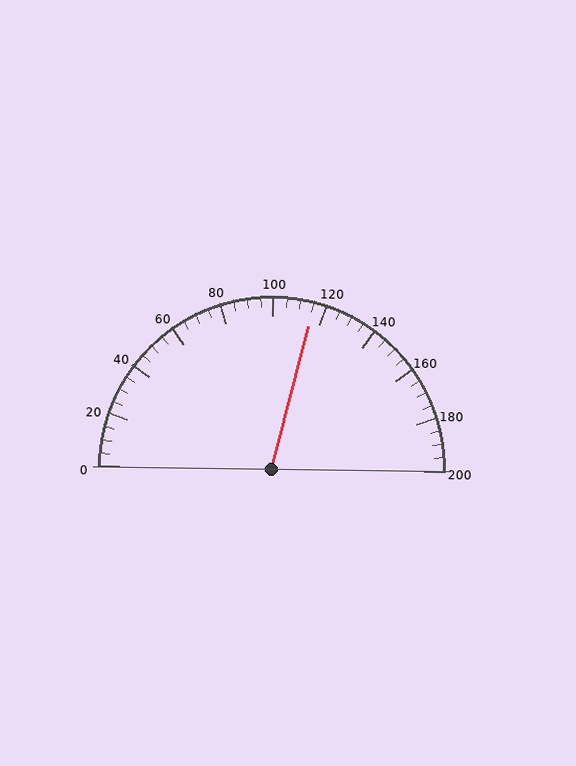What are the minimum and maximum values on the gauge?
The gauge ranges from 0 to 200.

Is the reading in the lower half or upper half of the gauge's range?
The reading is in the upper half of the range (0 to 200).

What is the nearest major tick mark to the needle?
The nearest major tick mark is 120.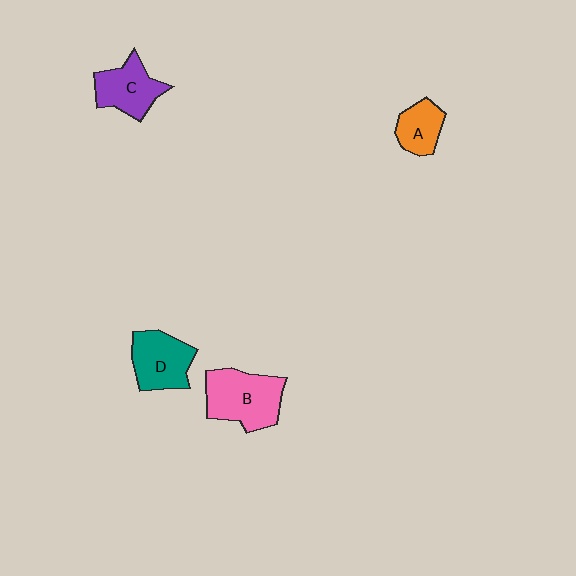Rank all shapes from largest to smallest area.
From largest to smallest: B (pink), D (teal), C (purple), A (orange).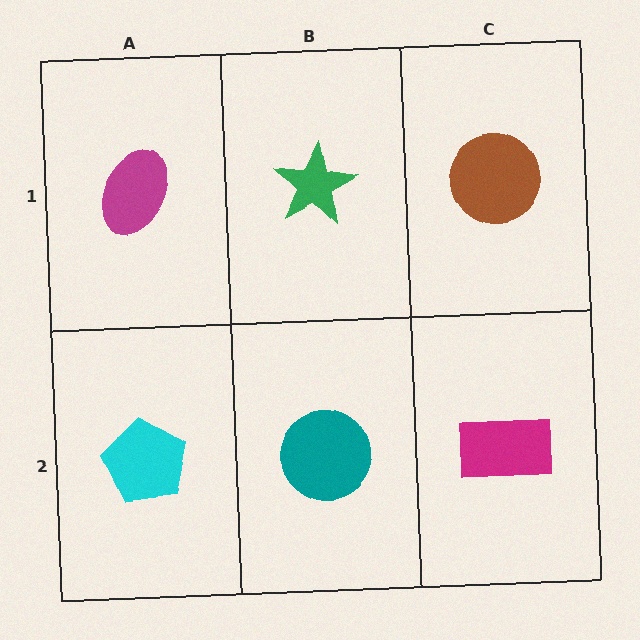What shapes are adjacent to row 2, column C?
A brown circle (row 1, column C), a teal circle (row 2, column B).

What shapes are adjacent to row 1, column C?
A magenta rectangle (row 2, column C), a green star (row 1, column B).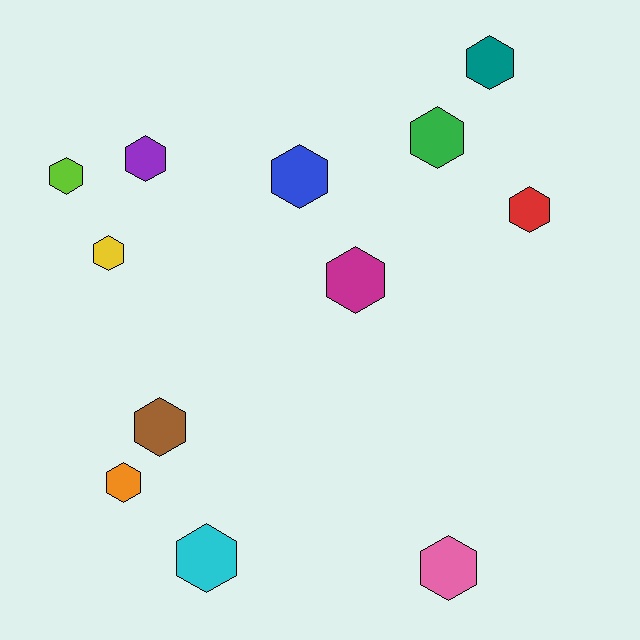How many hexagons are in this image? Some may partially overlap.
There are 12 hexagons.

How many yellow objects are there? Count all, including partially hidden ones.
There is 1 yellow object.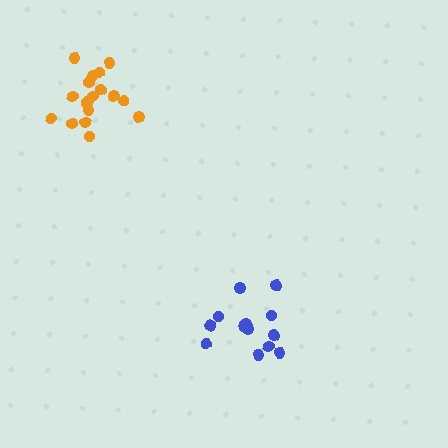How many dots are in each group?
Group 1: 14 dots, Group 2: 18 dots (32 total).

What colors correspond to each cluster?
The clusters are colored: blue, orange.